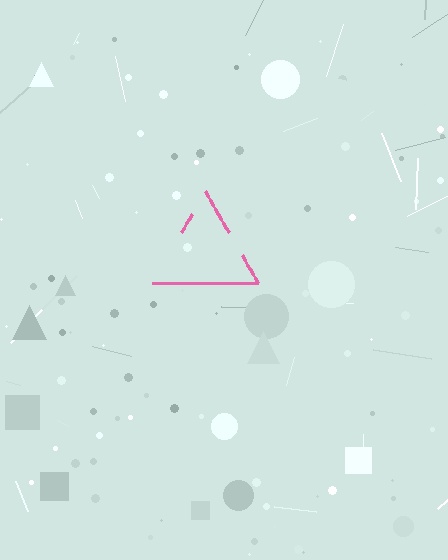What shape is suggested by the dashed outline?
The dashed outline suggests a triangle.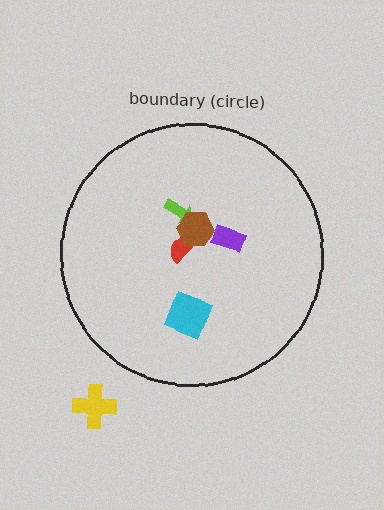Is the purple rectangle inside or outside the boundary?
Inside.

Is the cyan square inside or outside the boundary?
Inside.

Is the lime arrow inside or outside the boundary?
Inside.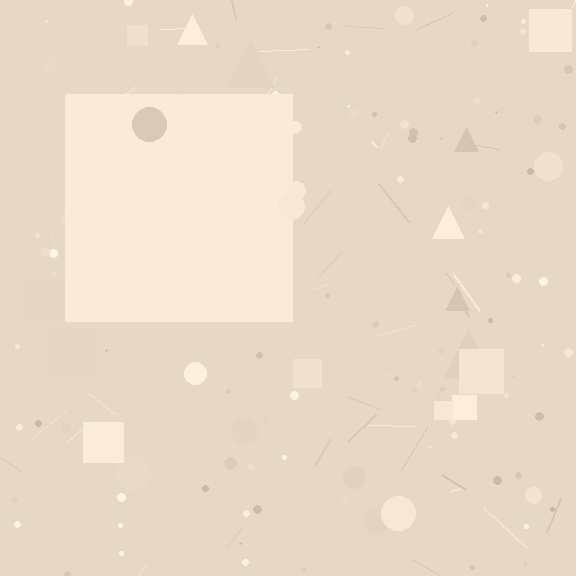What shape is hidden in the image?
A square is hidden in the image.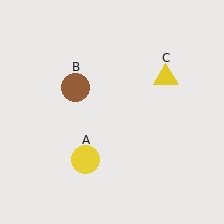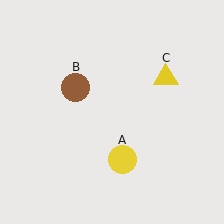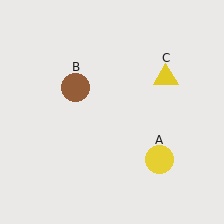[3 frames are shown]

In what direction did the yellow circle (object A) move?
The yellow circle (object A) moved right.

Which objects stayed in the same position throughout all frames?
Brown circle (object B) and yellow triangle (object C) remained stationary.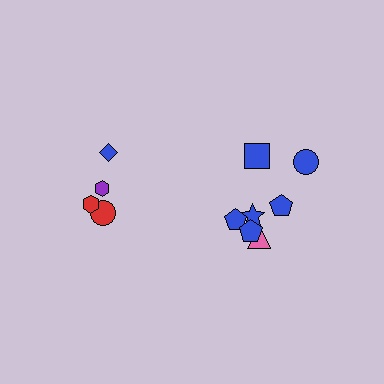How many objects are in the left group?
There are 4 objects.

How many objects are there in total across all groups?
There are 11 objects.